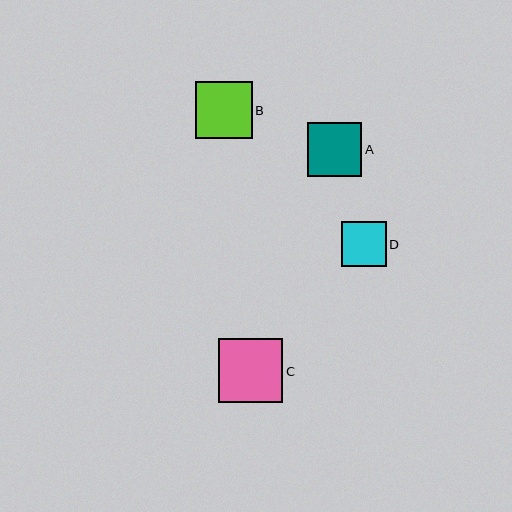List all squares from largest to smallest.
From largest to smallest: C, B, A, D.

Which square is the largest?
Square C is the largest with a size of approximately 64 pixels.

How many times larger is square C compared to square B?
Square C is approximately 1.1 times the size of square B.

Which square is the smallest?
Square D is the smallest with a size of approximately 45 pixels.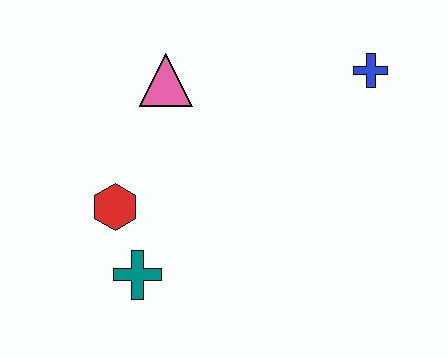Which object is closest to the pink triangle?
The red hexagon is closest to the pink triangle.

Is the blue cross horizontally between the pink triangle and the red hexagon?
No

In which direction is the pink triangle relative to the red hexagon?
The pink triangle is above the red hexagon.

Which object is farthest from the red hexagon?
The blue cross is farthest from the red hexagon.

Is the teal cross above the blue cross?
No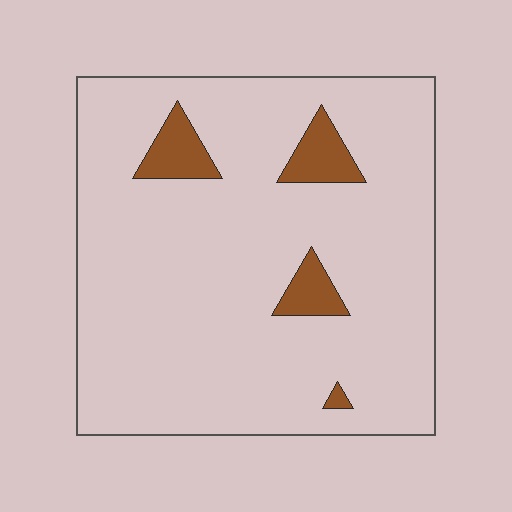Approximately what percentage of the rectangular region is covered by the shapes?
Approximately 10%.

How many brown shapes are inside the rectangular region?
4.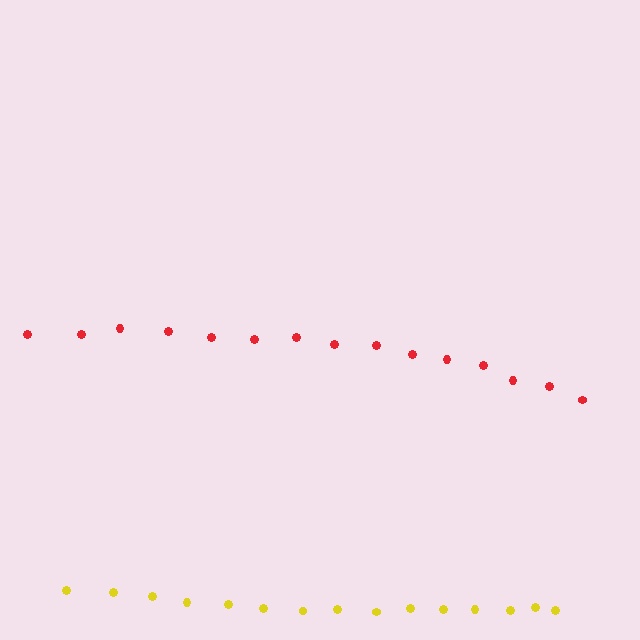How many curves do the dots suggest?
There are 2 distinct paths.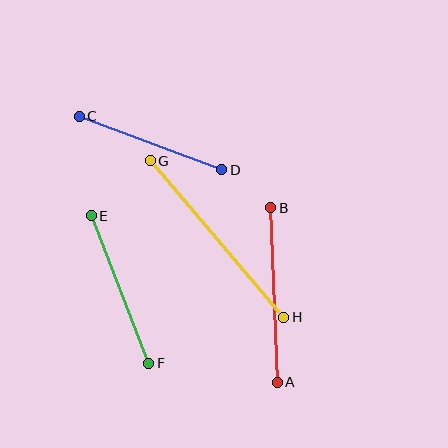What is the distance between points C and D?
The distance is approximately 152 pixels.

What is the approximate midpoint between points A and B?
The midpoint is at approximately (274, 295) pixels.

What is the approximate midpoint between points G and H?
The midpoint is at approximately (217, 239) pixels.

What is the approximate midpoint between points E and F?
The midpoint is at approximately (120, 289) pixels.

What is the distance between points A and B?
The distance is approximately 175 pixels.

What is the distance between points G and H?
The distance is approximately 206 pixels.